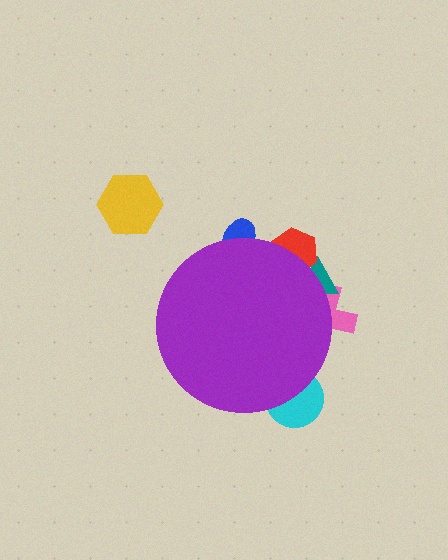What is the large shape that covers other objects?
A purple circle.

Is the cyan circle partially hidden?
Yes, the cyan circle is partially hidden behind the purple circle.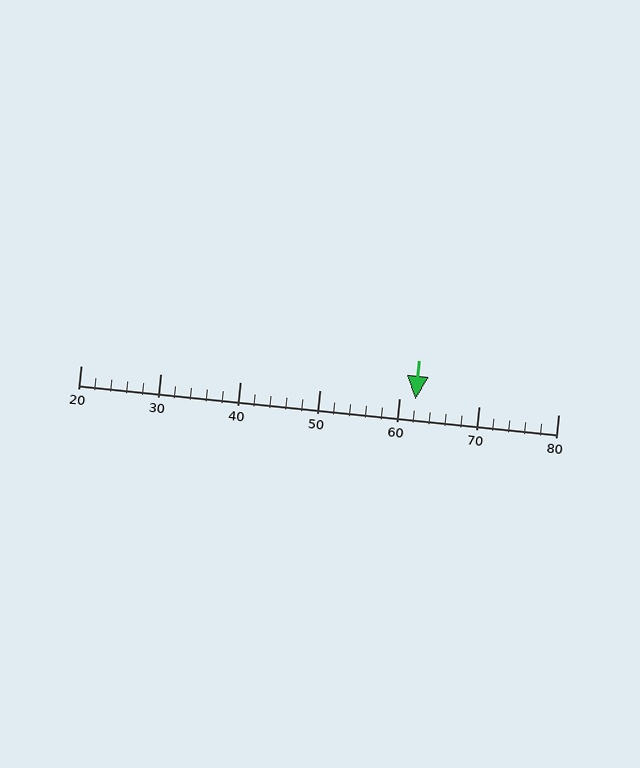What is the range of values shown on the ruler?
The ruler shows values from 20 to 80.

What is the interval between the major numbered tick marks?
The major tick marks are spaced 10 units apart.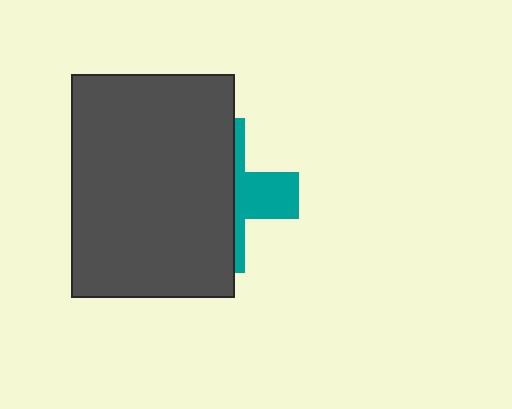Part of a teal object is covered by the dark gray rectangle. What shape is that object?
It is a cross.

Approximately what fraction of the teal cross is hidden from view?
Roughly 67% of the teal cross is hidden behind the dark gray rectangle.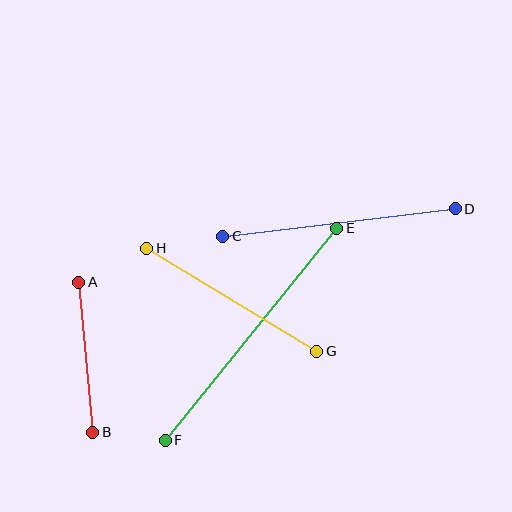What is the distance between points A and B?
The distance is approximately 151 pixels.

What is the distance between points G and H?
The distance is approximately 199 pixels.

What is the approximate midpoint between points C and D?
The midpoint is at approximately (339, 223) pixels.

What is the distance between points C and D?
The distance is approximately 234 pixels.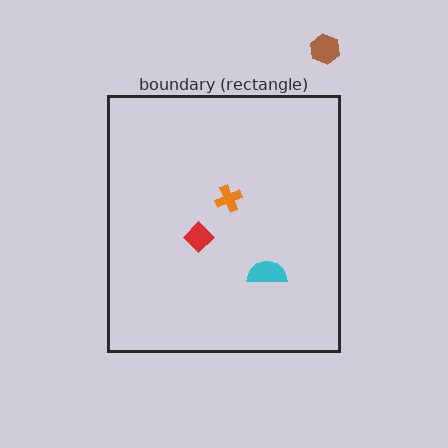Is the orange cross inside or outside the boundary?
Inside.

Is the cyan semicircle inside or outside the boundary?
Inside.